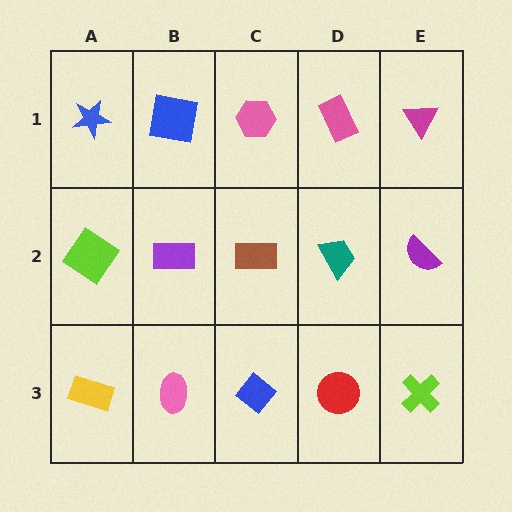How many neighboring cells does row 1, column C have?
3.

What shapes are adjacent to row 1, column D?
A teal trapezoid (row 2, column D), a pink hexagon (row 1, column C), a magenta triangle (row 1, column E).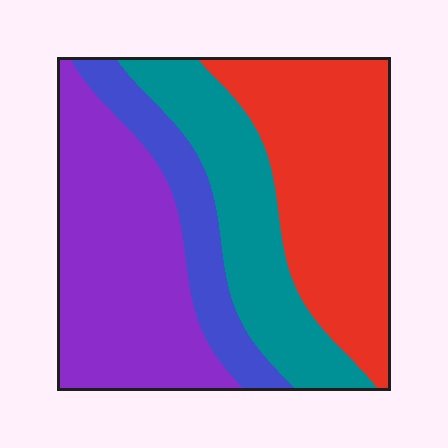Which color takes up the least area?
Blue, at roughly 15%.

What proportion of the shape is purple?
Purple covers around 35% of the shape.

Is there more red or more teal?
Red.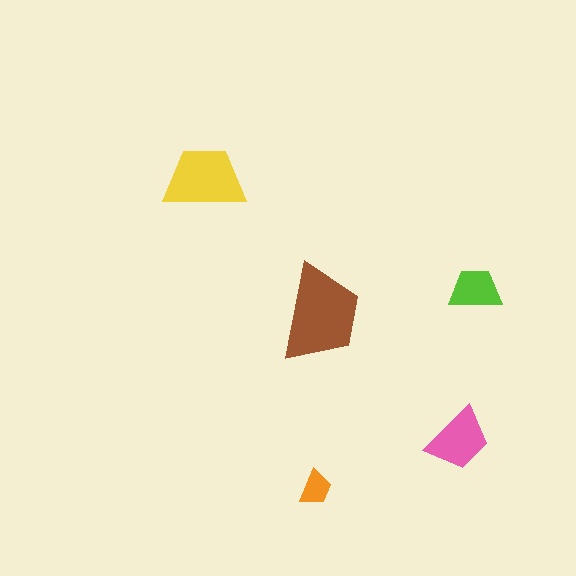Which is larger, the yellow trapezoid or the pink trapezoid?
The yellow one.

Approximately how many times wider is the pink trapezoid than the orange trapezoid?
About 2 times wider.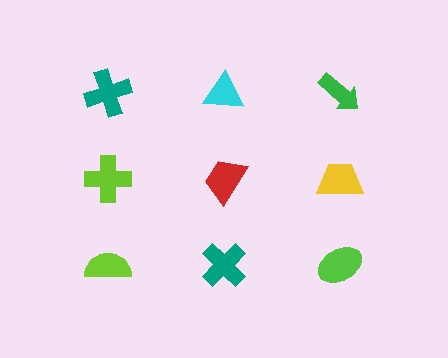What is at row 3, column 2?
A teal cross.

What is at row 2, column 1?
A lime cross.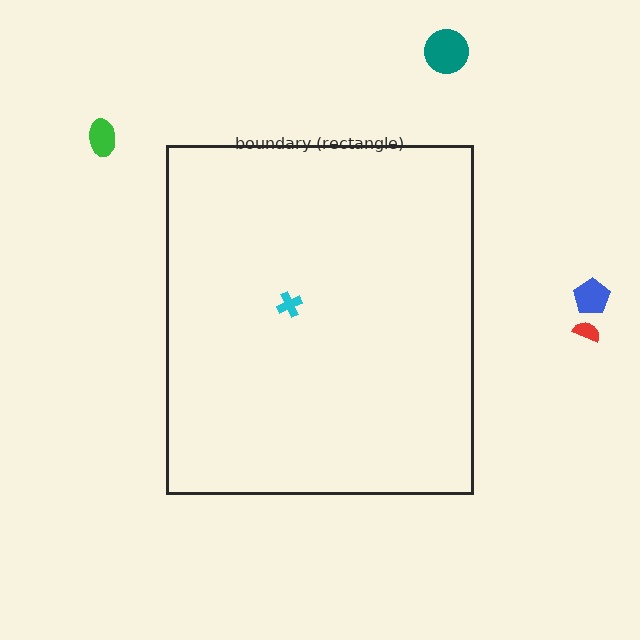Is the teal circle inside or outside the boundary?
Outside.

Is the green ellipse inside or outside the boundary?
Outside.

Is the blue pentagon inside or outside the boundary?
Outside.